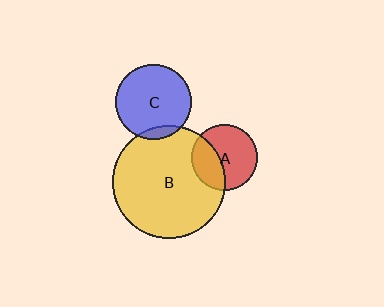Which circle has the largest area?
Circle B (yellow).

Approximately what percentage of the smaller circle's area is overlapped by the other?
Approximately 10%.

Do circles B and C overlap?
Yes.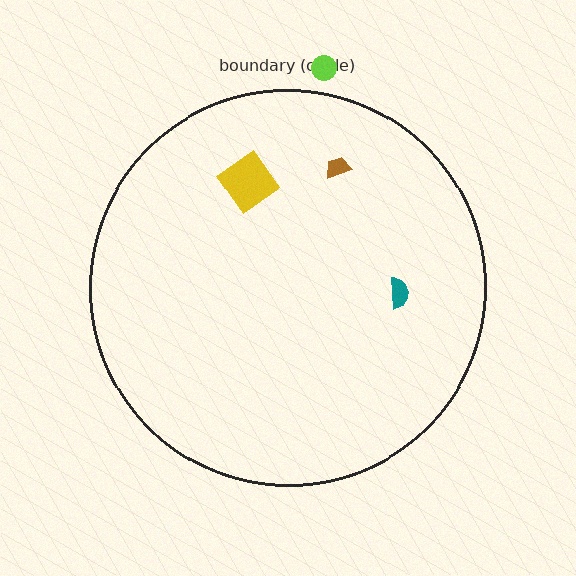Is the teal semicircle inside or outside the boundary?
Inside.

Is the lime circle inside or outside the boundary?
Outside.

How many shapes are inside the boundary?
3 inside, 1 outside.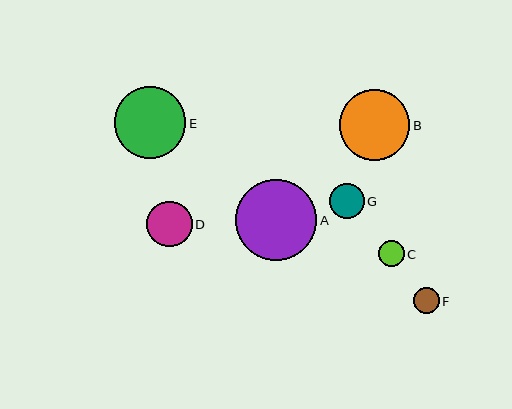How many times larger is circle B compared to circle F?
Circle B is approximately 2.8 times the size of circle F.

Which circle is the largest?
Circle A is the largest with a size of approximately 81 pixels.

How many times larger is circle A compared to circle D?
Circle A is approximately 1.8 times the size of circle D.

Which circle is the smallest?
Circle F is the smallest with a size of approximately 25 pixels.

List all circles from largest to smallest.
From largest to smallest: A, E, B, D, G, C, F.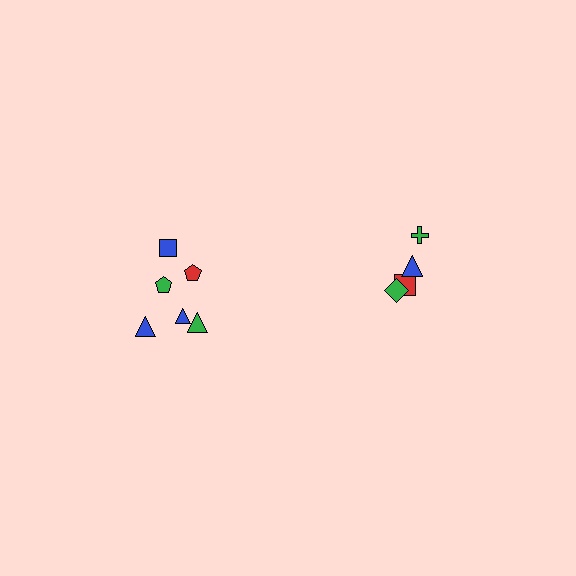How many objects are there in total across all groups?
There are 10 objects.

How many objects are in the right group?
There are 4 objects.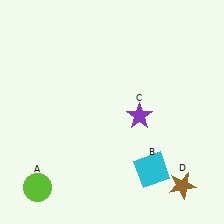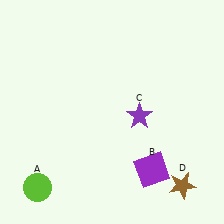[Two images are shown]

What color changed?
The square (B) changed from cyan in Image 1 to purple in Image 2.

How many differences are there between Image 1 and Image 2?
There is 1 difference between the two images.